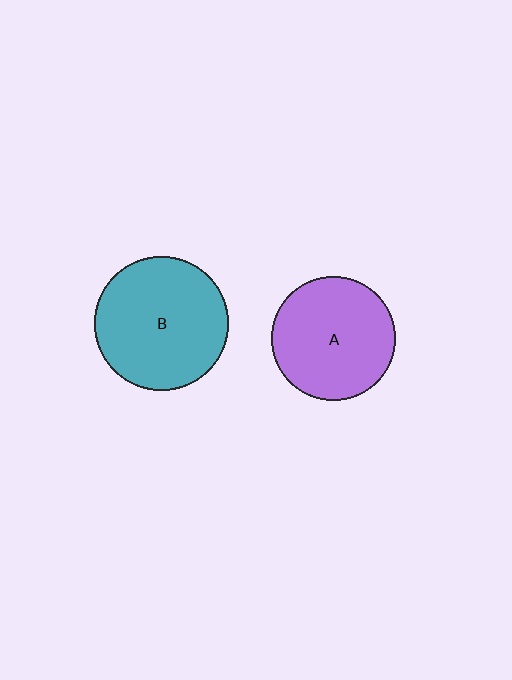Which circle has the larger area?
Circle B (teal).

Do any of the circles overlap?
No, none of the circles overlap.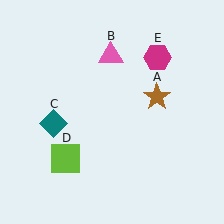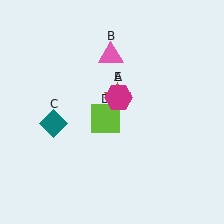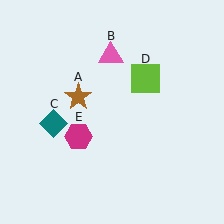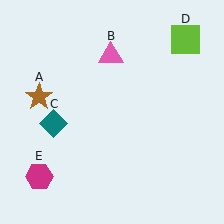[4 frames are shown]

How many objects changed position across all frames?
3 objects changed position: brown star (object A), lime square (object D), magenta hexagon (object E).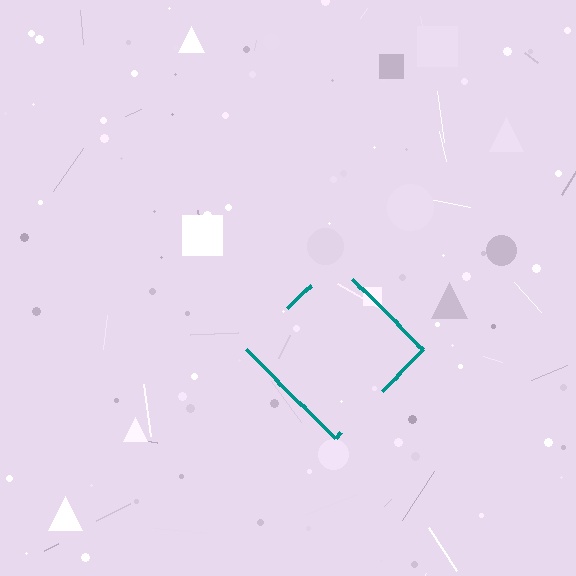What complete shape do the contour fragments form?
The contour fragments form a diamond.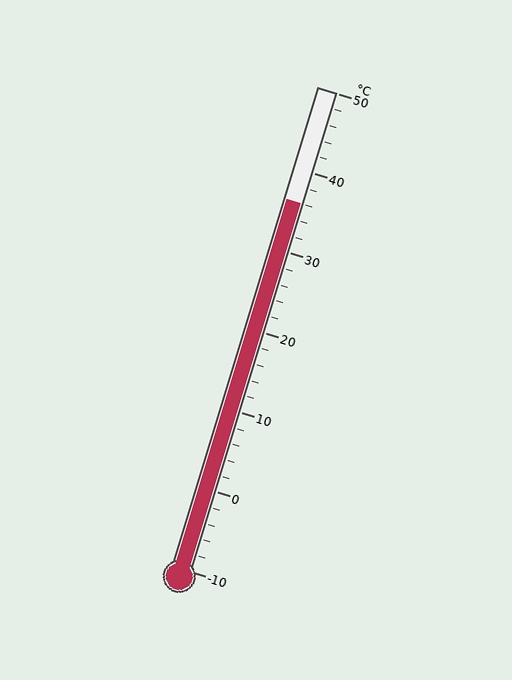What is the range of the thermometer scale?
The thermometer scale ranges from -10°C to 50°C.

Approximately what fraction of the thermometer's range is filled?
The thermometer is filled to approximately 75% of its range.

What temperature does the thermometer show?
The thermometer shows approximately 36°C.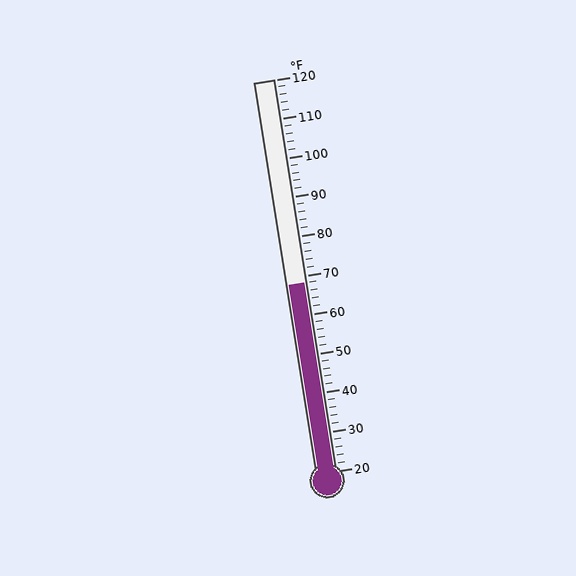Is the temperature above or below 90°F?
The temperature is below 90°F.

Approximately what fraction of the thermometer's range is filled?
The thermometer is filled to approximately 50% of its range.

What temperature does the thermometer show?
The thermometer shows approximately 68°F.